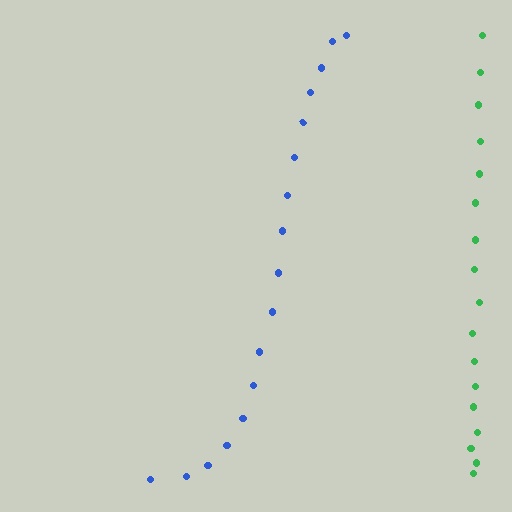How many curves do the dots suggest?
There are 2 distinct paths.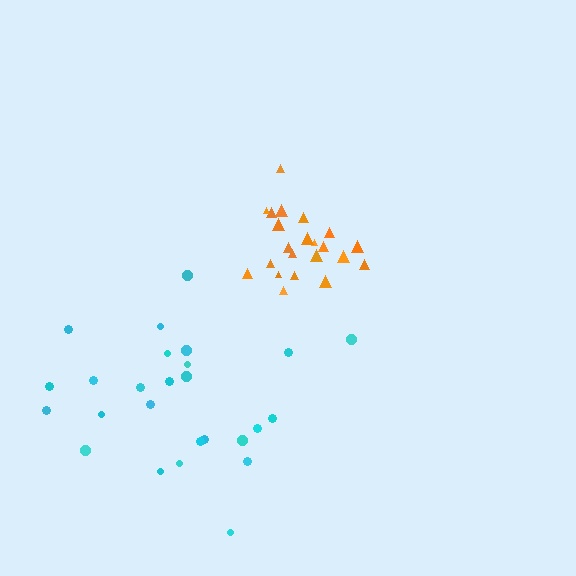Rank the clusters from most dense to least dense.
orange, cyan.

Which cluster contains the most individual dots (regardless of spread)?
Cyan (26).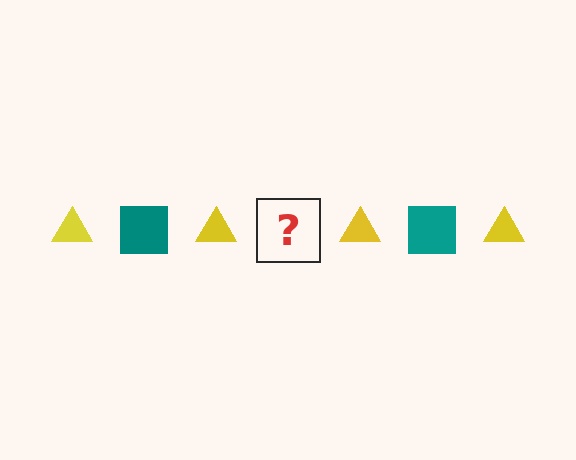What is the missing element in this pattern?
The missing element is a teal square.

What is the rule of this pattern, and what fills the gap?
The rule is that the pattern alternates between yellow triangle and teal square. The gap should be filled with a teal square.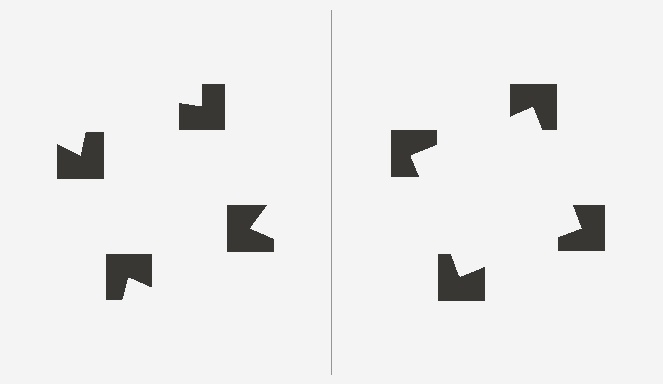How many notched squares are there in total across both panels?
8 — 4 on each side.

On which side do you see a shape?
An illusory square appears on the right side. On the left side the wedge cuts are rotated, so no coherent shape forms.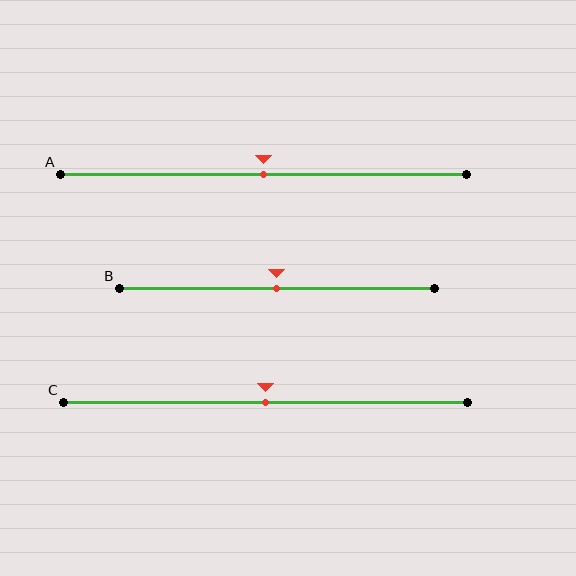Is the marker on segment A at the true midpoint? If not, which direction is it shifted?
Yes, the marker on segment A is at the true midpoint.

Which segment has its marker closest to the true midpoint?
Segment A has its marker closest to the true midpoint.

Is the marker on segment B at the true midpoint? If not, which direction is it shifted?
Yes, the marker on segment B is at the true midpoint.